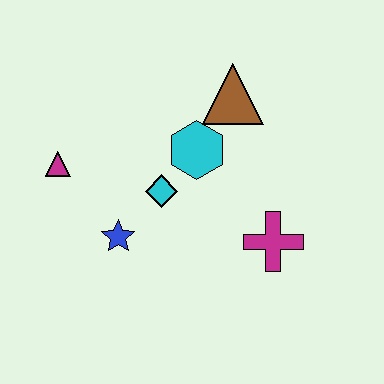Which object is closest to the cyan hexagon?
The cyan diamond is closest to the cyan hexagon.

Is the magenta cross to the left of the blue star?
No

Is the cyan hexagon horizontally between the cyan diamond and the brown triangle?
Yes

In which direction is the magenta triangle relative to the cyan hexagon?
The magenta triangle is to the left of the cyan hexagon.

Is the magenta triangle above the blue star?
Yes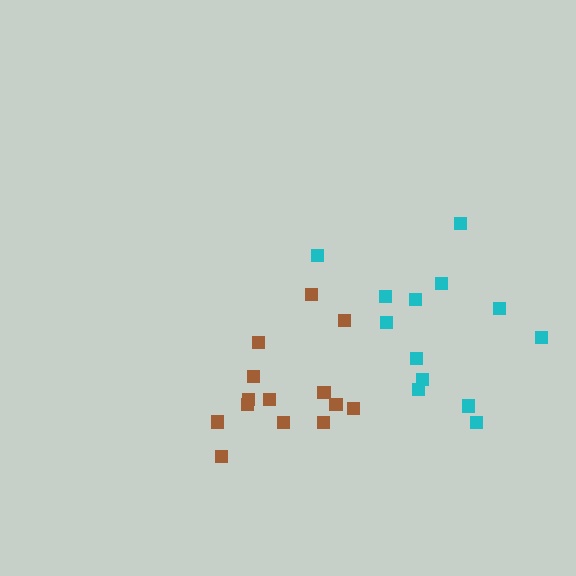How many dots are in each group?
Group 1: 13 dots, Group 2: 14 dots (27 total).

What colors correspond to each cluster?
The clusters are colored: cyan, brown.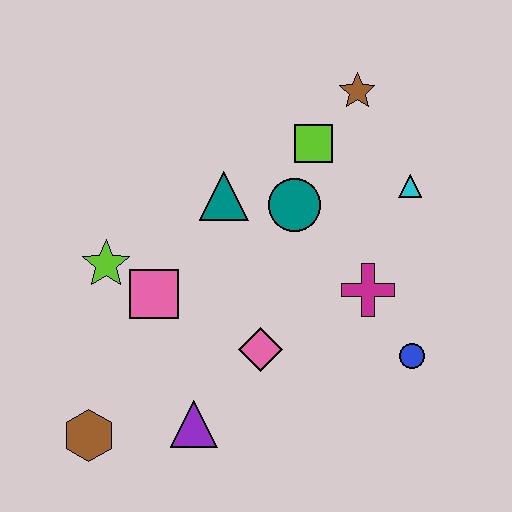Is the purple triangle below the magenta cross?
Yes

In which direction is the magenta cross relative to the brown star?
The magenta cross is below the brown star.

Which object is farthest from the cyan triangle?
The brown hexagon is farthest from the cyan triangle.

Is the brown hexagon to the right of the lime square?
No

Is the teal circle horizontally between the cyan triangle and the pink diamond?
Yes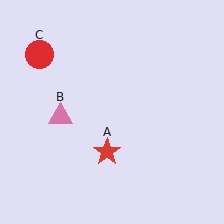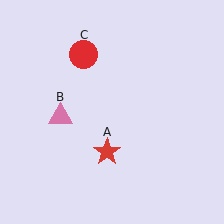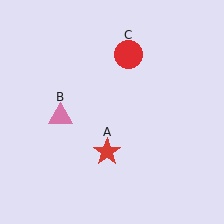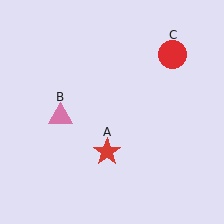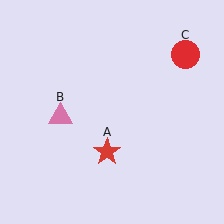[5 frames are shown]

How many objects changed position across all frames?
1 object changed position: red circle (object C).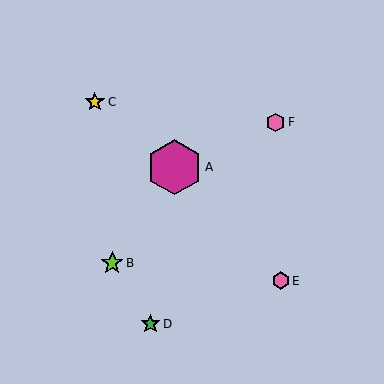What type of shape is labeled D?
Shape D is a green star.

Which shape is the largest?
The magenta hexagon (labeled A) is the largest.